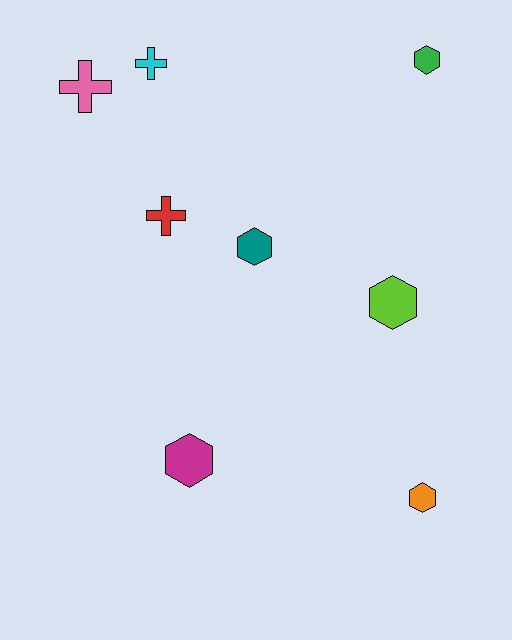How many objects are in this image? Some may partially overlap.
There are 8 objects.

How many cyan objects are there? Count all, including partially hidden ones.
There is 1 cyan object.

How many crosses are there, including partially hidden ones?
There are 3 crosses.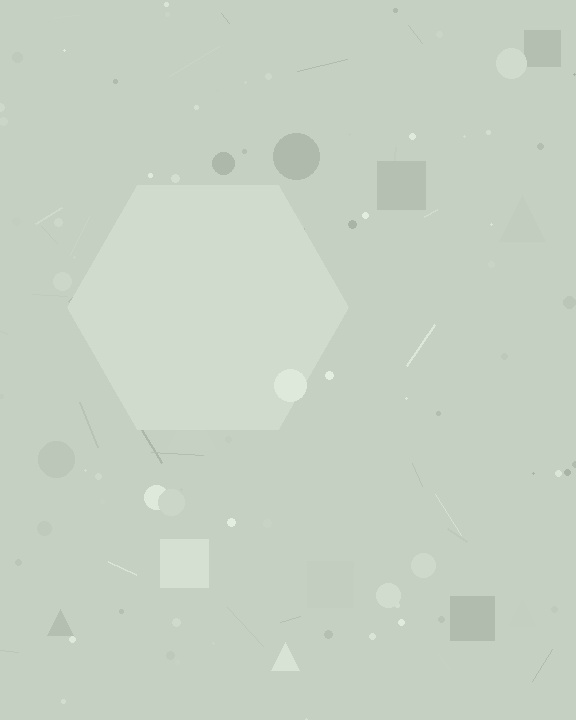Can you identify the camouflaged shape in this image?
The camouflaged shape is a hexagon.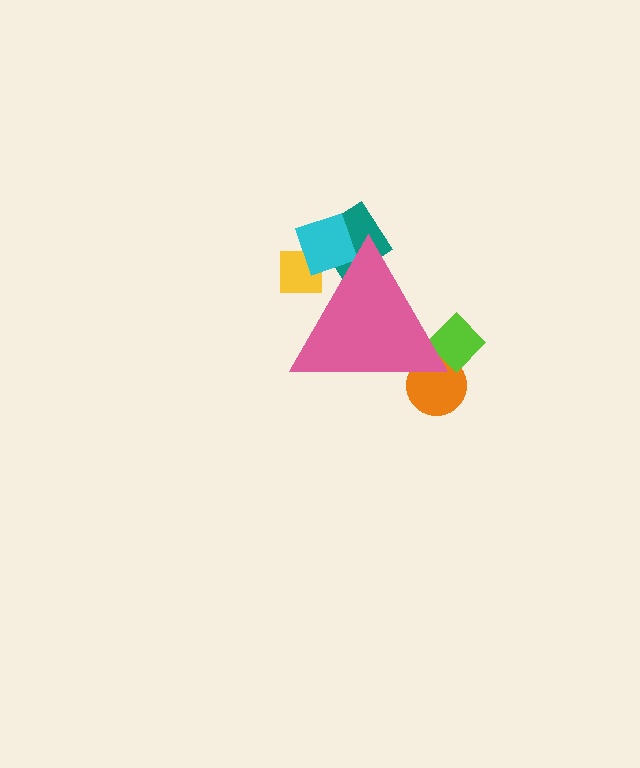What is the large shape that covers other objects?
A pink triangle.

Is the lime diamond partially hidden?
Yes, the lime diamond is partially hidden behind the pink triangle.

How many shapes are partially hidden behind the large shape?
5 shapes are partially hidden.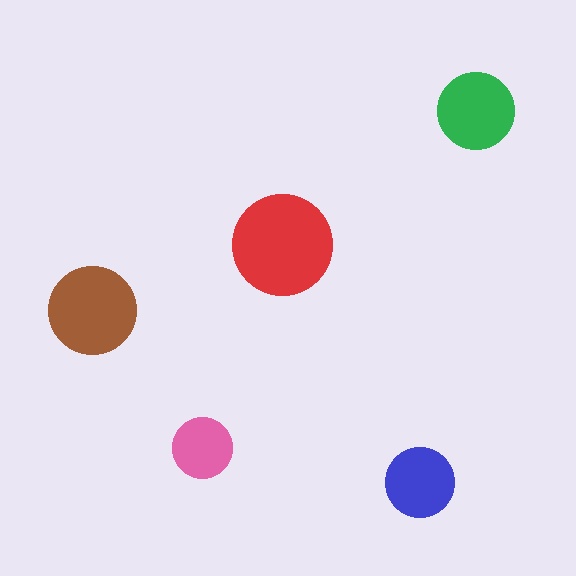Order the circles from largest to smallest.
the red one, the brown one, the green one, the blue one, the pink one.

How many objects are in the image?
There are 5 objects in the image.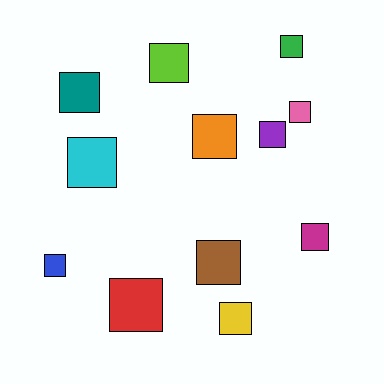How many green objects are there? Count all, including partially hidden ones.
There is 1 green object.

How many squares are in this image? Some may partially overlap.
There are 12 squares.